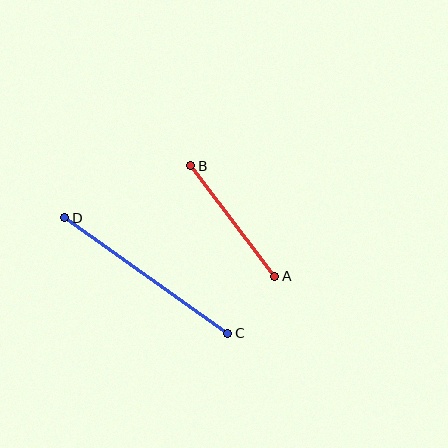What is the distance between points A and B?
The distance is approximately 139 pixels.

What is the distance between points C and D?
The distance is approximately 200 pixels.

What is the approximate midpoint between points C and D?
The midpoint is at approximately (146, 276) pixels.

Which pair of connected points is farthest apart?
Points C and D are farthest apart.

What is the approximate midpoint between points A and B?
The midpoint is at approximately (233, 221) pixels.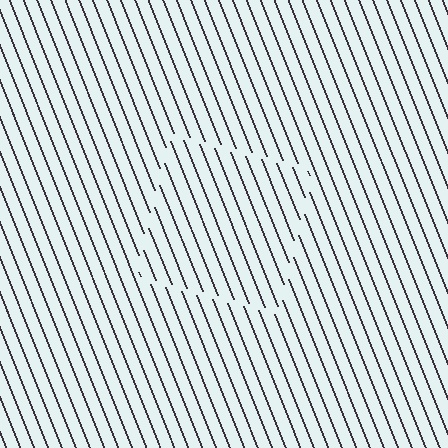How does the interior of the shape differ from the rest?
The interior of the shape contains the same grating, shifted by half a period — the contour is defined by the phase discontinuity where line-ends from the inner and outer gratings abut.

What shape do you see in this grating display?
An illusory square. The interior of the shape contains the same grating, shifted by half a period — the contour is defined by the phase discontinuity where line-ends from the inner and outer gratings abut.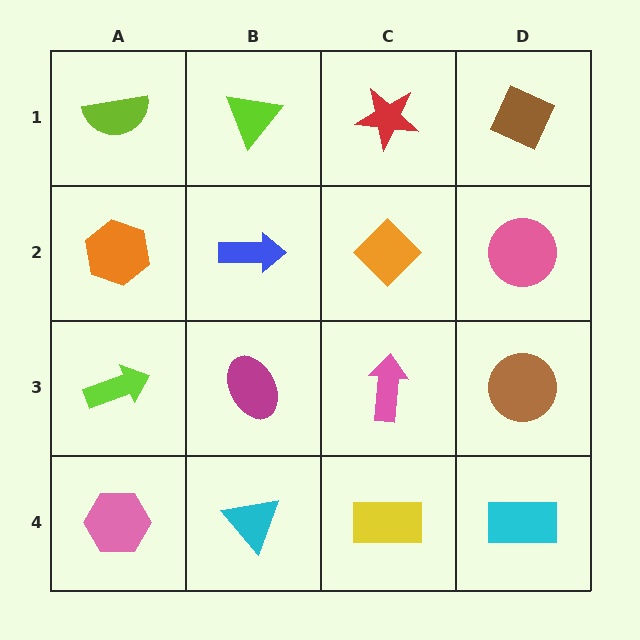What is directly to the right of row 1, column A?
A lime triangle.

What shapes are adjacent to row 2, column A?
A lime semicircle (row 1, column A), a lime arrow (row 3, column A), a blue arrow (row 2, column B).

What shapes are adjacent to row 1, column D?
A pink circle (row 2, column D), a red star (row 1, column C).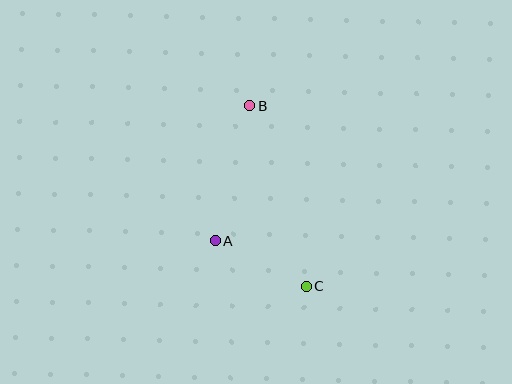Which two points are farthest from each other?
Points B and C are farthest from each other.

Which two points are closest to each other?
Points A and C are closest to each other.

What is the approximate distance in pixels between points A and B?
The distance between A and B is approximately 140 pixels.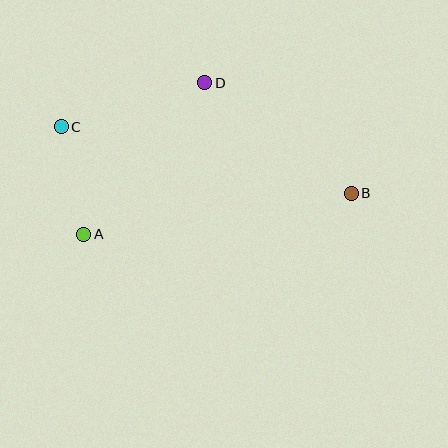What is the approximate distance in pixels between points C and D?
The distance between C and D is approximately 150 pixels.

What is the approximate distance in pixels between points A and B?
The distance between A and B is approximately 271 pixels.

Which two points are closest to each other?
Points A and C are closest to each other.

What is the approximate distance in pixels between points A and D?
The distance between A and D is approximately 194 pixels.